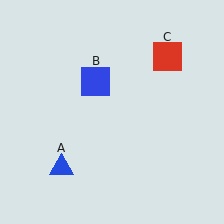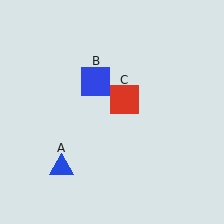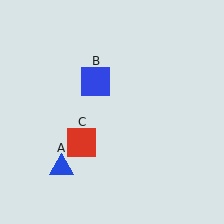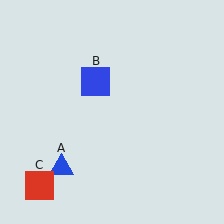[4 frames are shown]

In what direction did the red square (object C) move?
The red square (object C) moved down and to the left.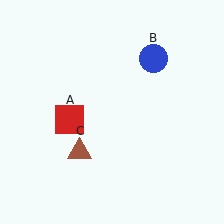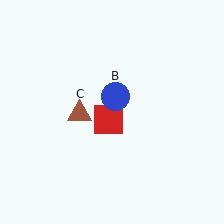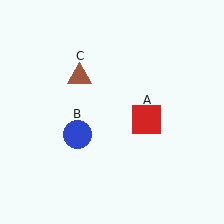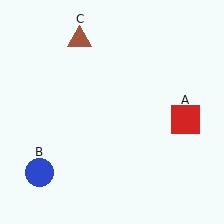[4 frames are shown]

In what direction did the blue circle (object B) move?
The blue circle (object B) moved down and to the left.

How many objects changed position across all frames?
3 objects changed position: red square (object A), blue circle (object B), brown triangle (object C).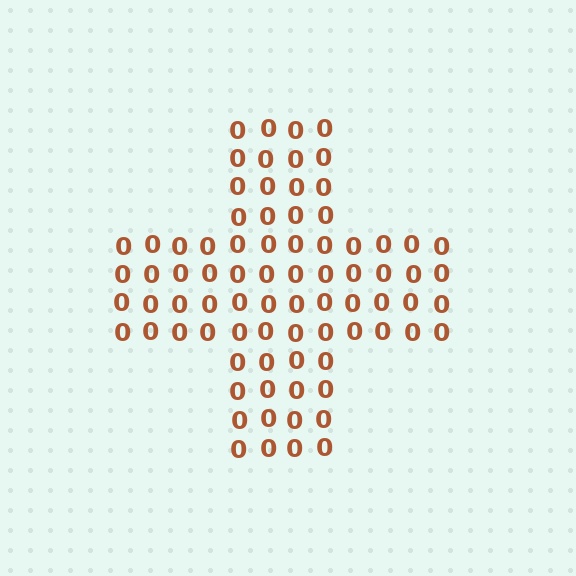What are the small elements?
The small elements are digit 0's.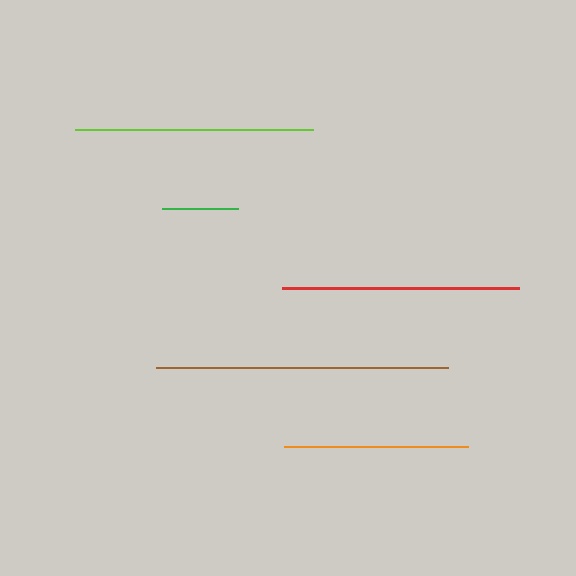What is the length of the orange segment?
The orange segment is approximately 184 pixels long.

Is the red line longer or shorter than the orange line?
The red line is longer than the orange line.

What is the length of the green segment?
The green segment is approximately 76 pixels long.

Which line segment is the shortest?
The green line is the shortest at approximately 76 pixels.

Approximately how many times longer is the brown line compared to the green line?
The brown line is approximately 3.8 times the length of the green line.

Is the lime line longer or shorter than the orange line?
The lime line is longer than the orange line.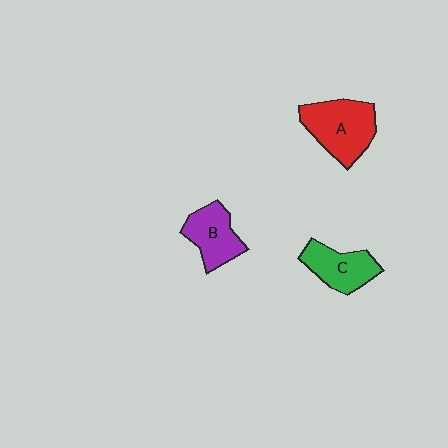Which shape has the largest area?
Shape A (red).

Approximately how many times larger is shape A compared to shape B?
Approximately 1.4 times.